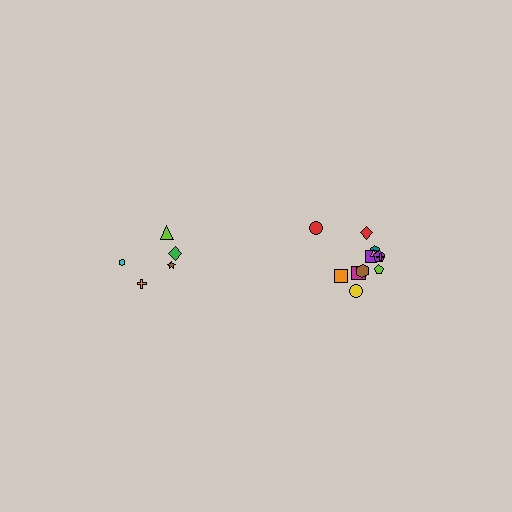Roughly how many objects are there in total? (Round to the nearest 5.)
Roughly 15 objects in total.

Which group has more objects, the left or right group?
The right group.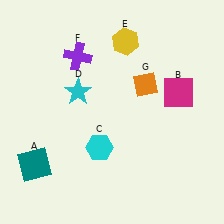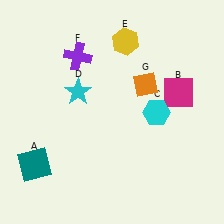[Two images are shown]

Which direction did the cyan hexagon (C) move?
The cyan hexagon (C) moved right.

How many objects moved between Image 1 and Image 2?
1 object moved between the two images.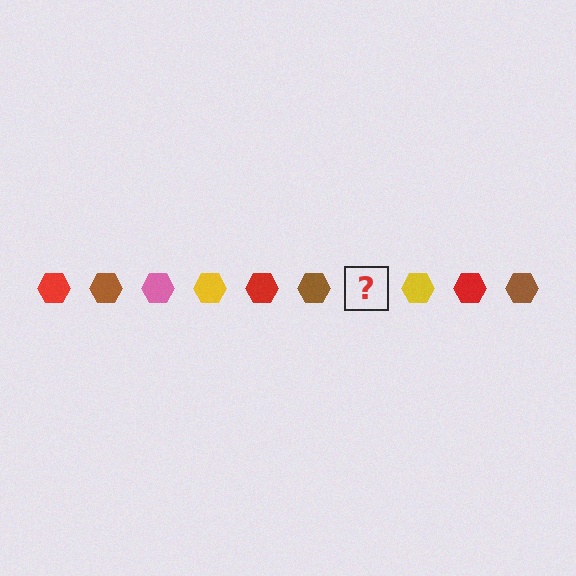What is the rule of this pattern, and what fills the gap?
The rule is that the pattern cycles through red, brown, pink, yellow hexagons. The gap should be filled with a pink hexagon.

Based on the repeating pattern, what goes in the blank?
The blank should be a pink hexagon.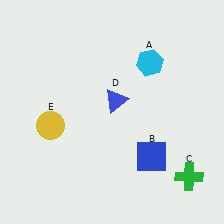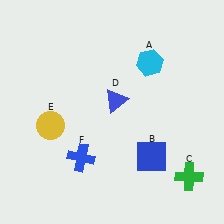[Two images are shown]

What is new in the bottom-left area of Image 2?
A blue cross (F) was added in the bottom-left area of Image 2.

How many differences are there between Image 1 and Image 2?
There is 1 difference between the two images.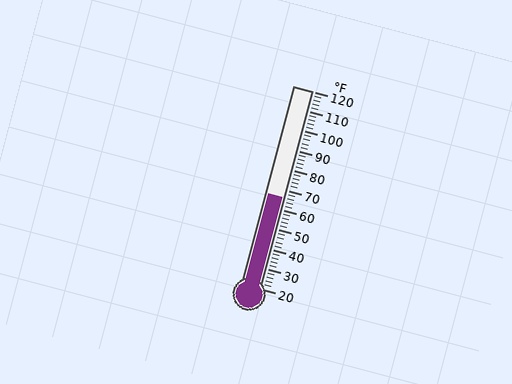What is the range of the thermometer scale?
The thermometer scale ranges from 20°F to 120°F.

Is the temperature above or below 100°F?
The temperature is below 100°F.